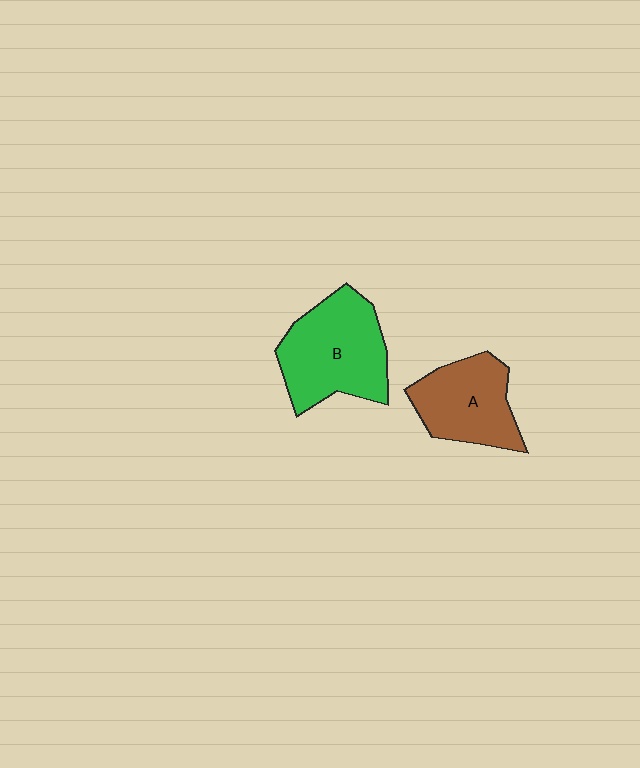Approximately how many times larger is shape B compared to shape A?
Approximately 1.3 times.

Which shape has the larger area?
Shape B (green).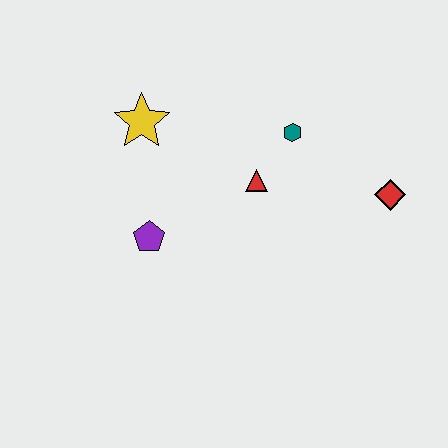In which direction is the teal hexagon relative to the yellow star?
The teal hexagon is to the right of the yellow star.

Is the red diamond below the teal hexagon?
Yes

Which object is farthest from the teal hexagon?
The purple pentagon is farthest from the teal hexagon.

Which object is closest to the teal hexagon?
The red triangle is closest to the teal hexagon.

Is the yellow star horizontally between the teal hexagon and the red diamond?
No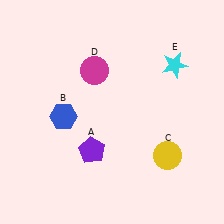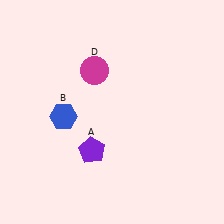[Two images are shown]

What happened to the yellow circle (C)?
The yellow circle (C) was removed in Image 2. It was in the bottom-right area of Image 1.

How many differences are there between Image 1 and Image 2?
There are 2 differences between the two images.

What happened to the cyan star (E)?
The cyan star (E) was removed in Image 2. It was in the top-right area of Image 1.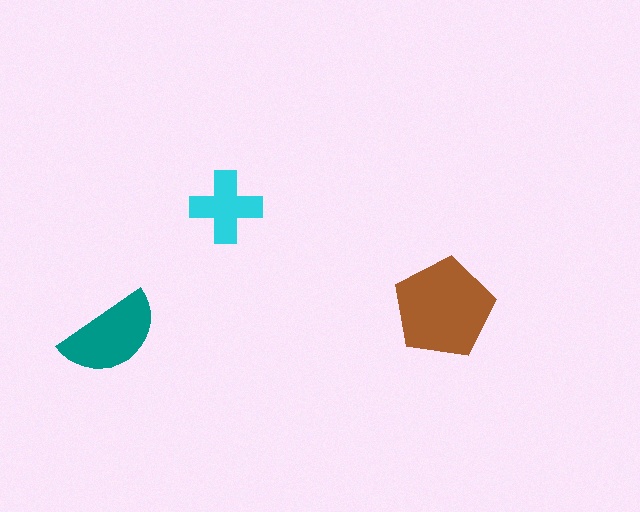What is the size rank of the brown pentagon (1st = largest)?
1st.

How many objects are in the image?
There are 3 objects in the image.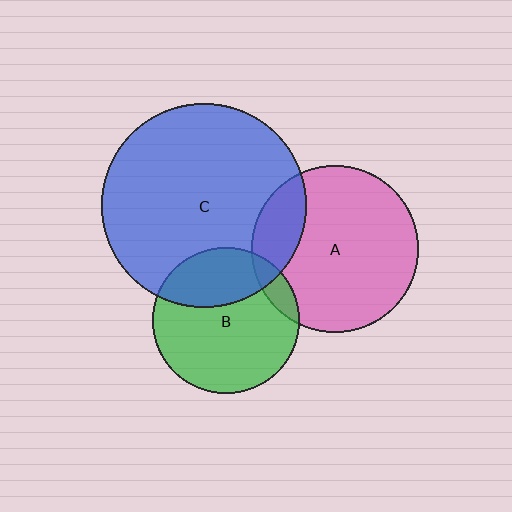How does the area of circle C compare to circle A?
Approximately 1.5 times.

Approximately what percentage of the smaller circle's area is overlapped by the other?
Approximately 10%.